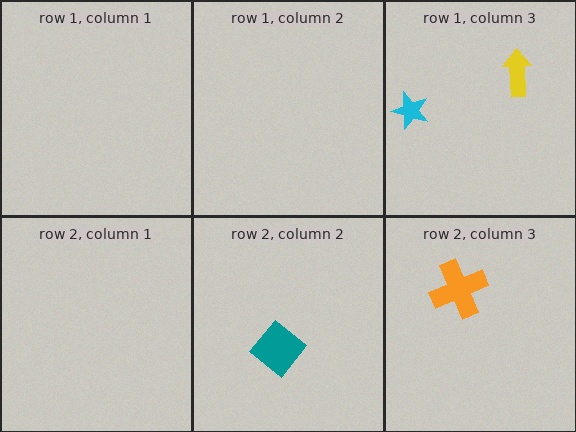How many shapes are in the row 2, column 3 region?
1.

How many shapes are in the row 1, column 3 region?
2.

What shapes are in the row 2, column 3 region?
The orange cross.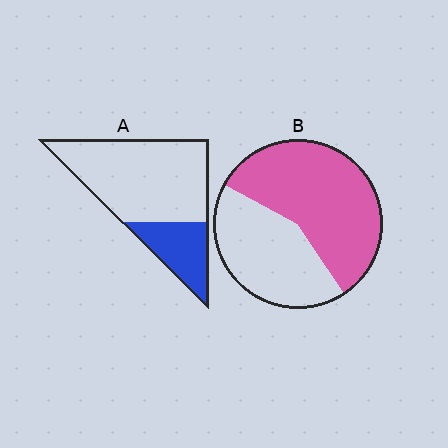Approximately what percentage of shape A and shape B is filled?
A is approximately 25% and B is approximately 60%.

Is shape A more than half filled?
No.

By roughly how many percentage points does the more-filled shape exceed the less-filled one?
By roughly 30 percentage points (B over A).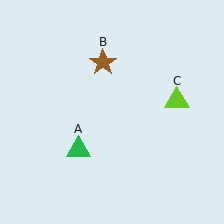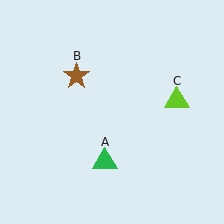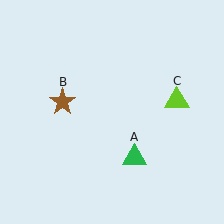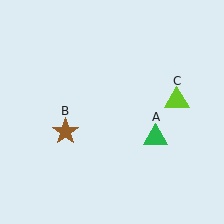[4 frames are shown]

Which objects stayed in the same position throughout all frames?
Lime triangle (object C) remained stationary.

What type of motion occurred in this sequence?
The green triangle (object A), brown star (object B) rotated counterclockwise around the center of the scene.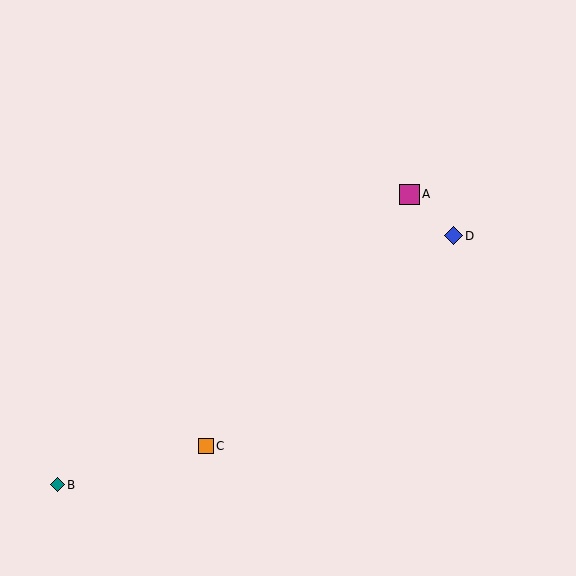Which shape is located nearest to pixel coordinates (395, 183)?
The magenta square (labeled A) at (410, 194) is nearest to that location.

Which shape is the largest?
The magenta square (labeled A) is the largest.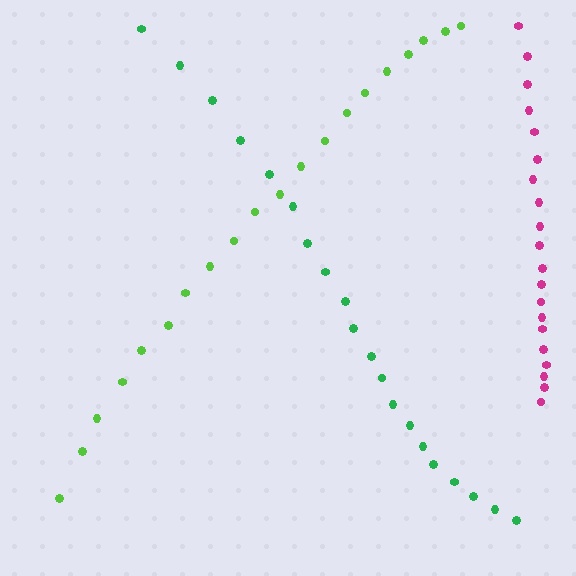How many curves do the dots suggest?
There are 3 distinct paths.